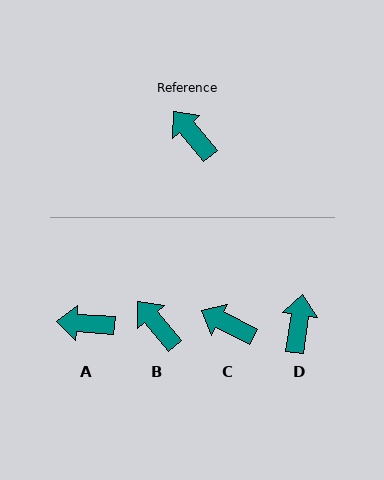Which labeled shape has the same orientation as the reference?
B.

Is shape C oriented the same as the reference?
No, it is off by about 23 degrees.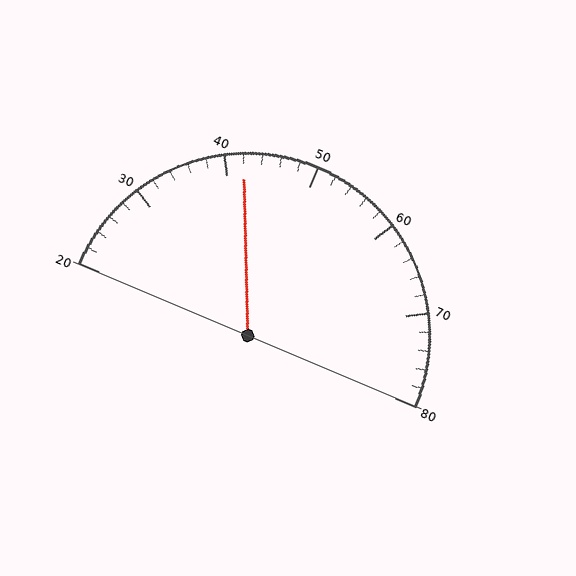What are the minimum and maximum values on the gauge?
The gauge ranges from 20 to 80.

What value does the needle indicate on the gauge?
The needle indicates approximately 42.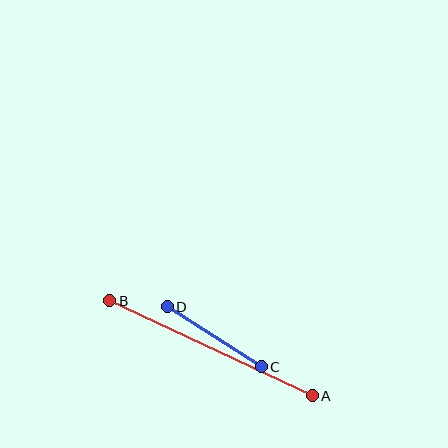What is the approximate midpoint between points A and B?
The midpoint is at approximately (211, 348) pixels.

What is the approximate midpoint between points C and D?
The midpoint is at approximately (214, 337) pixels.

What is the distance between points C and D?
The distance is approximately 112 pixels.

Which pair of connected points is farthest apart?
Points A and B are farthest apart.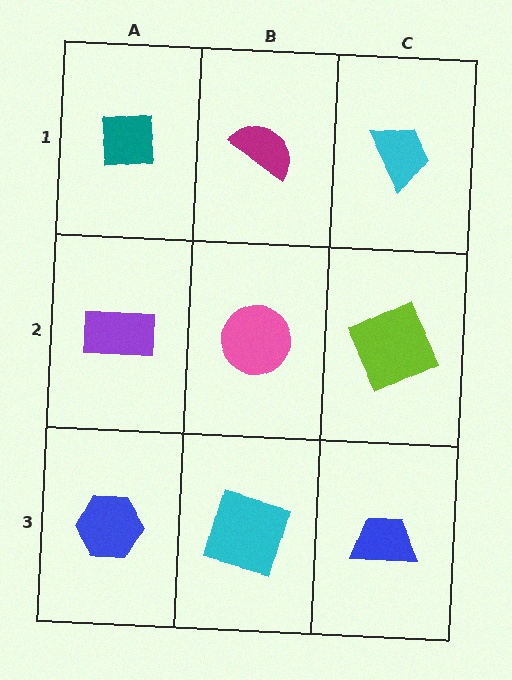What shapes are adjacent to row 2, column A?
A teal square (row 1, column A), a blue hexagon (row 3, column A), a pink circle (row 2, column B).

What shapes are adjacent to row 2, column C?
A cyan trapezoid (row 1, column C), a blue trapezoid (row 3, column C), a pink circle (row 2, column B).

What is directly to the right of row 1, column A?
A magenta semicircle.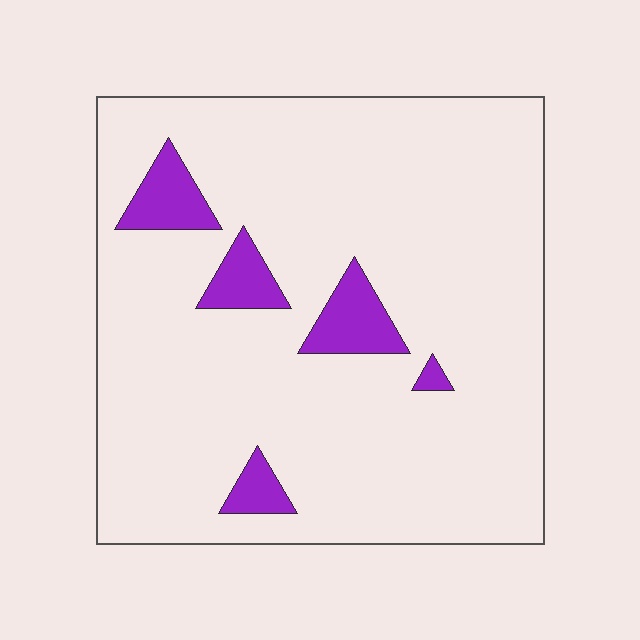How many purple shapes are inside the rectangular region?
5.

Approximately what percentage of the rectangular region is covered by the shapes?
Approximately 10%.